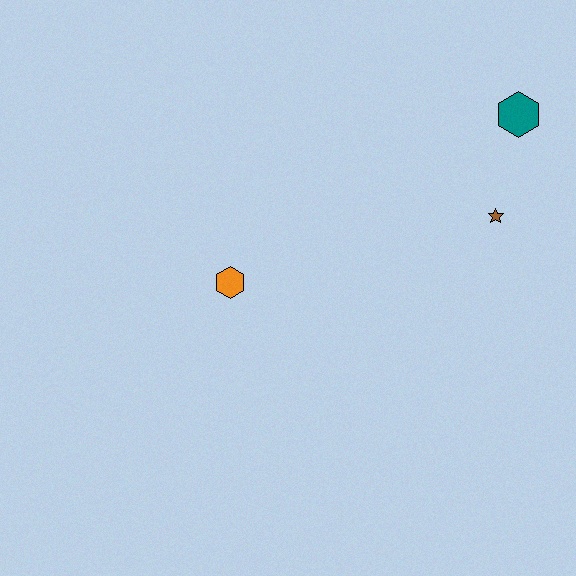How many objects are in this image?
There are 3 objects.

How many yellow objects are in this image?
There are no yellow objects.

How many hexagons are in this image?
There are 2 hexagons.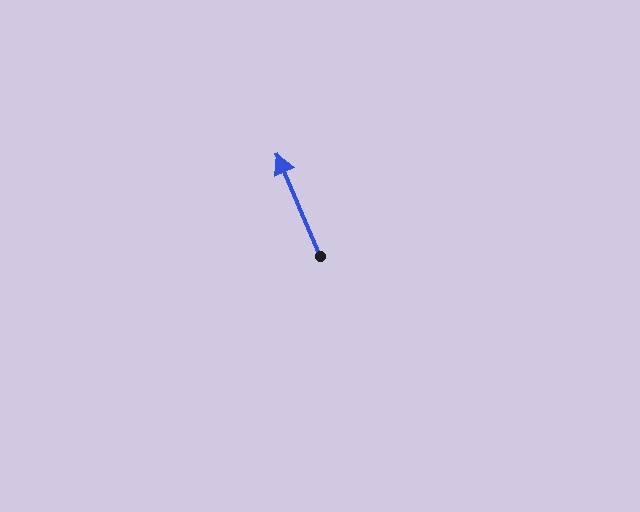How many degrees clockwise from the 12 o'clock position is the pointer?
Approximately 337 degrees.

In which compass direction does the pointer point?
Northwest.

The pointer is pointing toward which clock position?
Roughly 11 o'clock.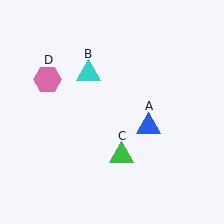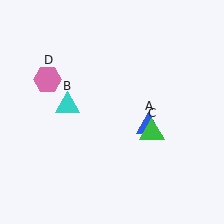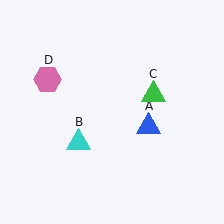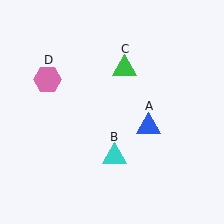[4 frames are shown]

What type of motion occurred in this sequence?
The cyan triangle (object B), green triangle (object C) rotated counterclockwise around the center of the scene.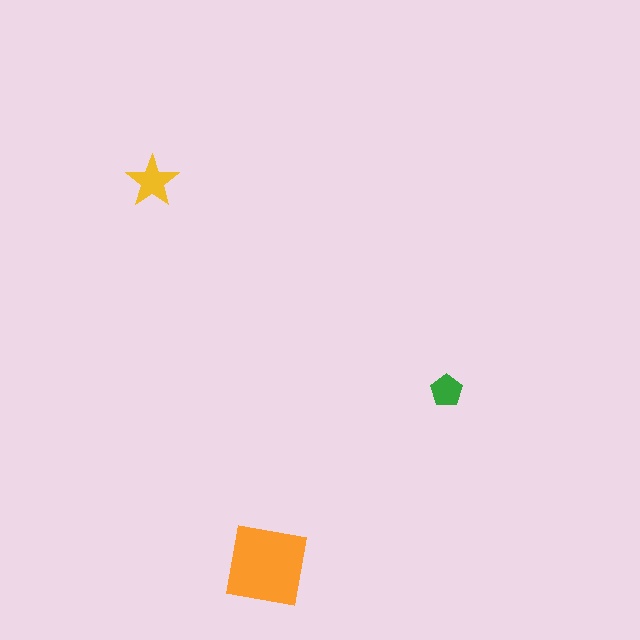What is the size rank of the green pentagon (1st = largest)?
3rd.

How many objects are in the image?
There are 3 objects in the image.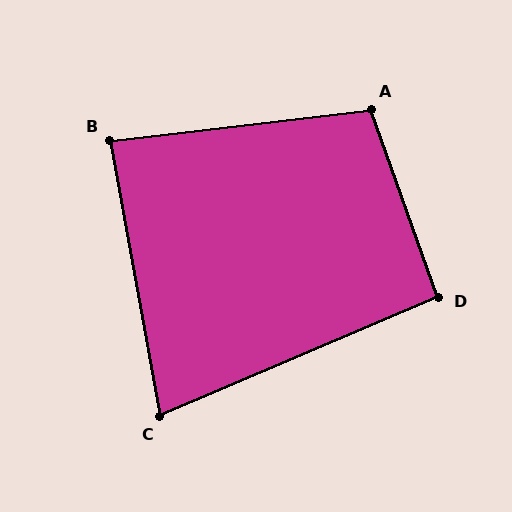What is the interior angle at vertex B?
Approximately 86 degrees (approximately right).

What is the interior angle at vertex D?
Approximately 94 degrees (approximately right).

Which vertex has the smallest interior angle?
C, at approximately 77 degrees.